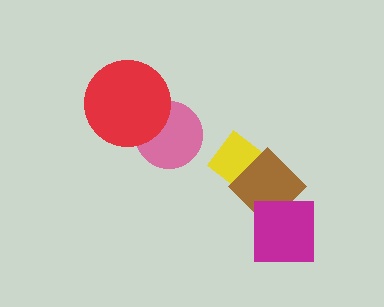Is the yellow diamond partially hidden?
Yes, it is partially covered by another shape.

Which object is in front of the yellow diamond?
The brown diamond is in front of the yellow diamond.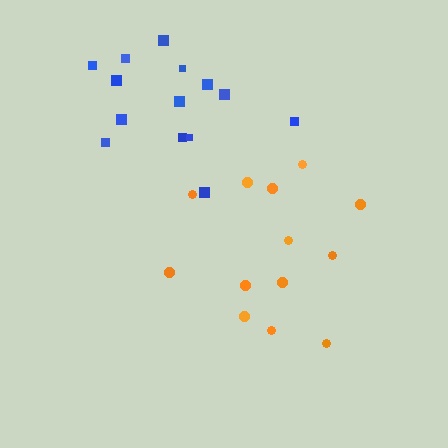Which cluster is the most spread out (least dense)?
Orange.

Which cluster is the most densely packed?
Blue.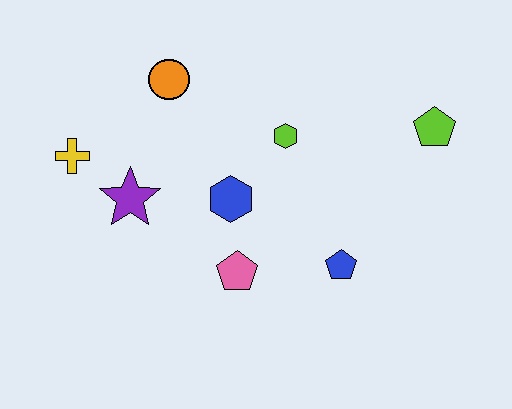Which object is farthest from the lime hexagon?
The yellow cross is farthest from the lime hexagon.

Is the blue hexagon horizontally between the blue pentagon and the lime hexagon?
No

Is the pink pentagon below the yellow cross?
Yes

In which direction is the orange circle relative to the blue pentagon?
The orange circle is above the blue pentagon.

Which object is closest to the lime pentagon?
The lime hexagon is closest to the lime pentagon.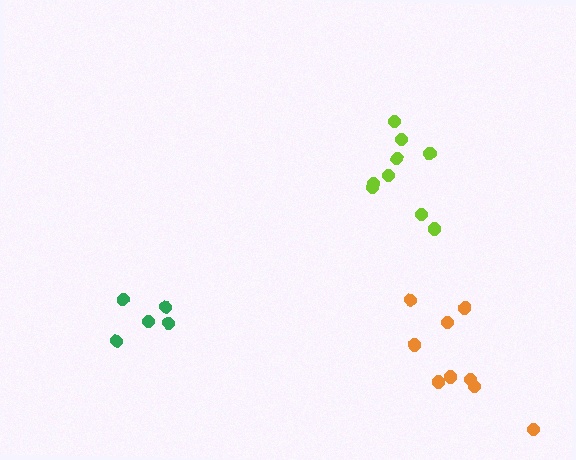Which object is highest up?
The lime cluster is topmost.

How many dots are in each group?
Group 1: 9 dots, Group 2: 5 dots, Group 3: 9 dots (23 total).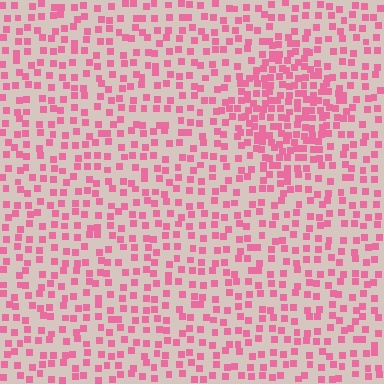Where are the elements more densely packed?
The elements are more densely packed inside the diamond boundary.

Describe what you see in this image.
The image contains small pink elements arranged at two different densities. A diamond-shaped region is visible where the elements are more densely packed than the surrounding area.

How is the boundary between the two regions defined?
The boundary is defined by a change in element density (approximately 2.0x ratio). All elements are the same color, size, and shape.